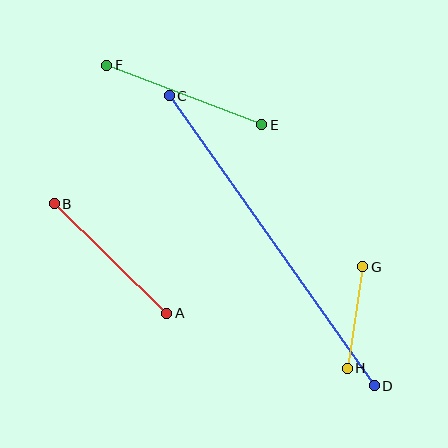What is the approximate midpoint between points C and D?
The midpoint is at approximately (272, 241) pixels.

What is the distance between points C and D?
The distance is approximately 355 pixels.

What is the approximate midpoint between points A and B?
The midpoint is at approximately (110, 259) pixels.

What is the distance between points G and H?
The distance is approximately 103 pixels.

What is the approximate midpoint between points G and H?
The midpoint is at approximately (355, 317) pixels.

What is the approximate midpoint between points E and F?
The midpoint is at approximately (184, 95) pixels.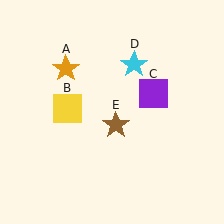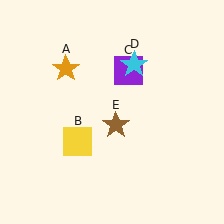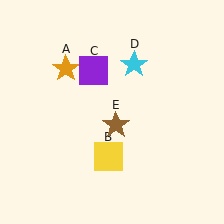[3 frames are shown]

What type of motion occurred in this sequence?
The yellow square (object B), purple square (object C) rotated counterclockwise around the center of the scene.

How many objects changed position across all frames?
2 objects changed position: yellow square (object B), purple square (object C).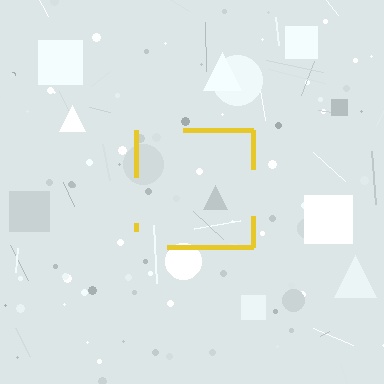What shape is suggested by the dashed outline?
The dashed outline suggests a square.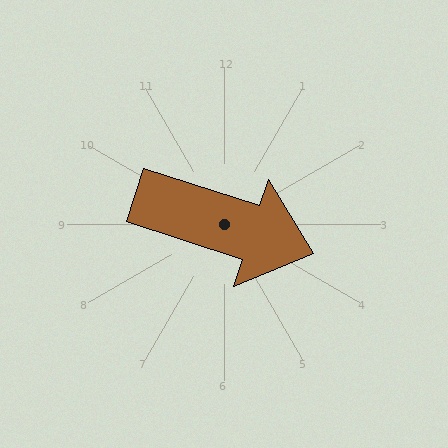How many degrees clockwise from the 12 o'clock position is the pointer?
Approximately 108 degrees.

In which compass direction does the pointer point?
East.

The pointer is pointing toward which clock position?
Roughly 4 o'clock.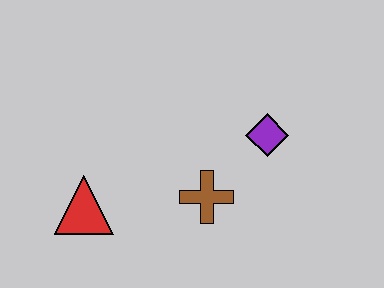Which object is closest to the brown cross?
The purple diamond is closest to the brown cross.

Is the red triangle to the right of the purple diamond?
No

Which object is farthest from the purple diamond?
The red triangle is farthest from the purple diamond.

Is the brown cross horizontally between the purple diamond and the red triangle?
Yes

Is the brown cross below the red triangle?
No